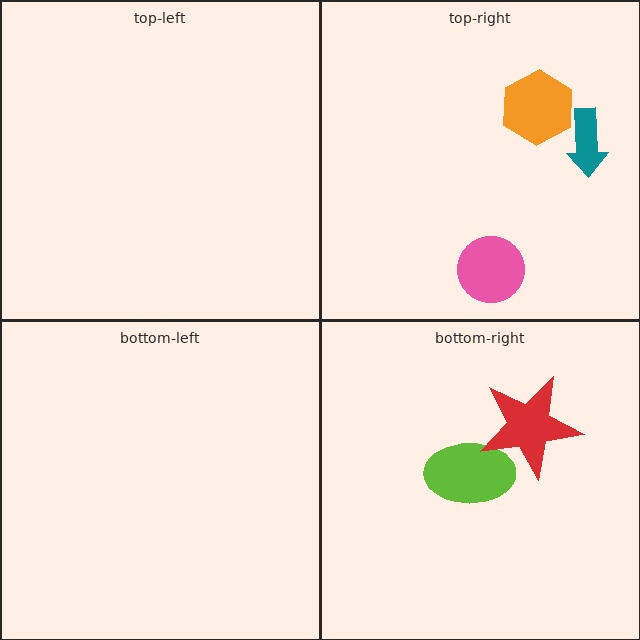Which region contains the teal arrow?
The top-right region.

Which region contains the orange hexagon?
The top-right region.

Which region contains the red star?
The bottom-right region.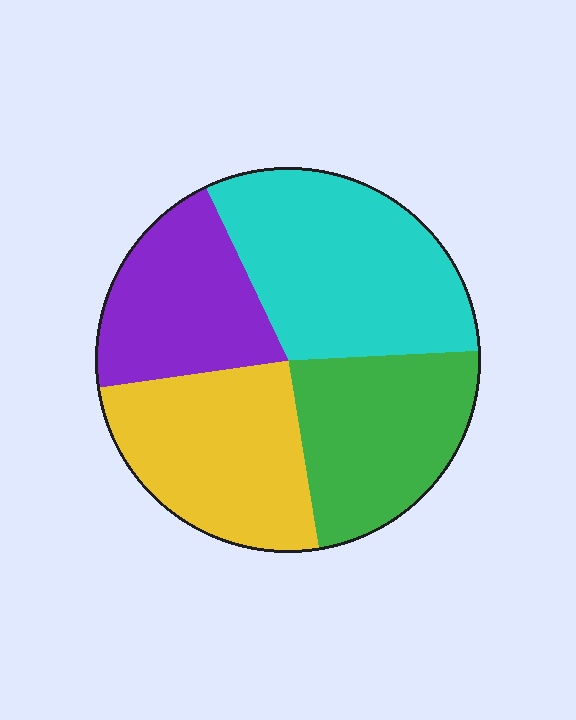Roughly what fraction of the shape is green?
Green takes up about one quarter (1/4) of the shape.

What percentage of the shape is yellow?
Yellow takes up about one quarter (1/4) of the shape.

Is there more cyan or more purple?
Cyan.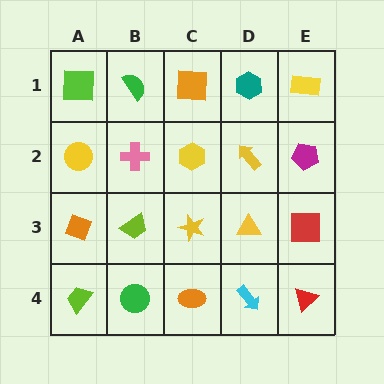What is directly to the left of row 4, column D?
An orange ellipse.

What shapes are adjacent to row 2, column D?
A teal hexagon (row 1, column D), a yellow triangle (row 3, column D), a yellow hexagon (row 2, column C), a magenta pentagon (row 2, column E).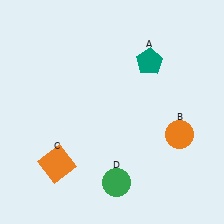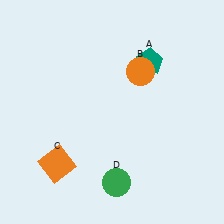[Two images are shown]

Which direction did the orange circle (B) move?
The orange circle (B) moved up.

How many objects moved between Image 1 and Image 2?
1 object moved between the two images.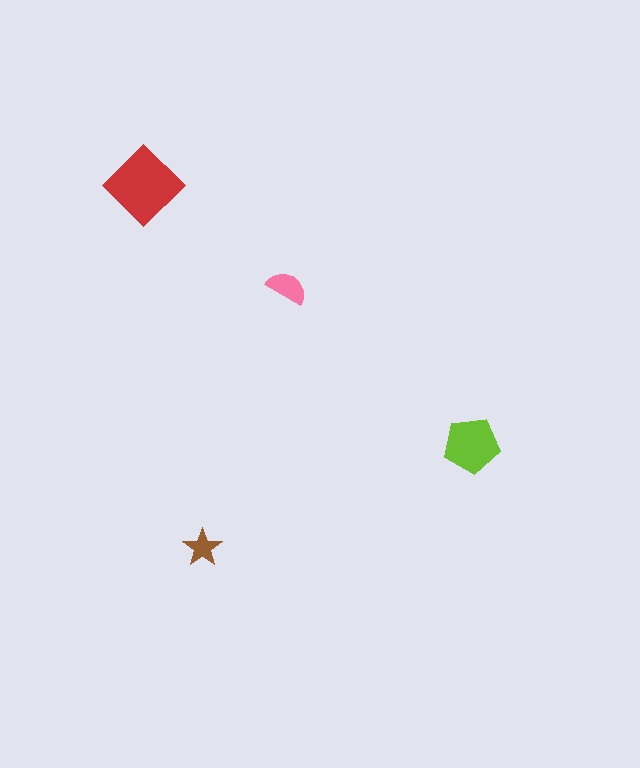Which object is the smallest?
The brown star.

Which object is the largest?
The red diamond.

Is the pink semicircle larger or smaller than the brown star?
Larger.